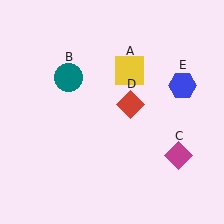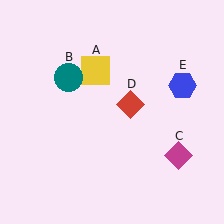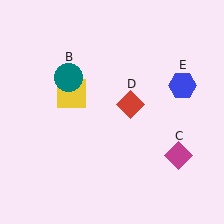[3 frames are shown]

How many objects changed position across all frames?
1 object changed position: yellow square (object A).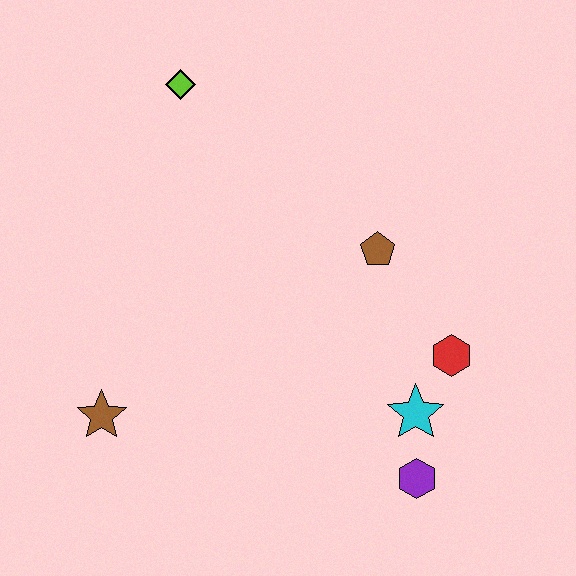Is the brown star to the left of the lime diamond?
Yes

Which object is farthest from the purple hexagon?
The lime diamond is farthest from the purple hexagon.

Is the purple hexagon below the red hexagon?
Yes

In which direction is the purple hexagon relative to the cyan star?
The purple hexagon is below the cyan star.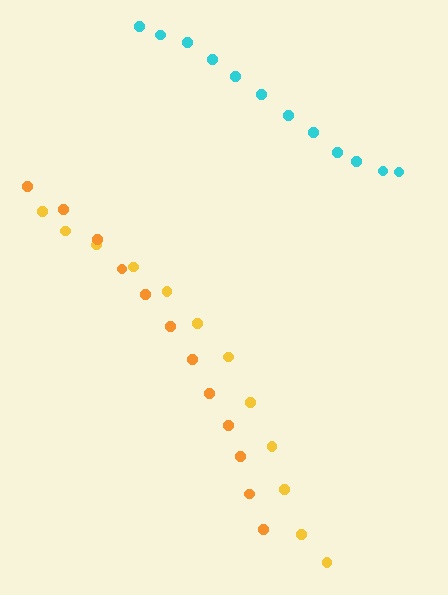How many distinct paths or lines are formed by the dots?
There are 3 distinct paths.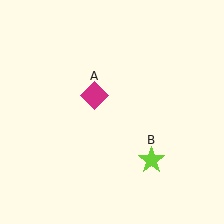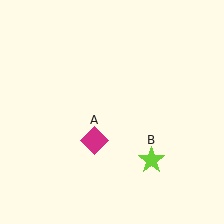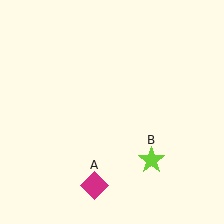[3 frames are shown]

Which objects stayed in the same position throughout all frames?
Lime star (object B) remained stationary.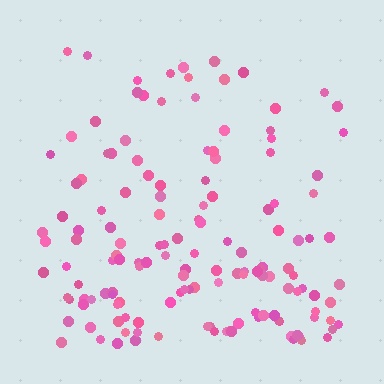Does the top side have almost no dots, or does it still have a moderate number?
Still a moderate number, just noticeably fewer than the bottom.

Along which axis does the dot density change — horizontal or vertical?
Vertical.